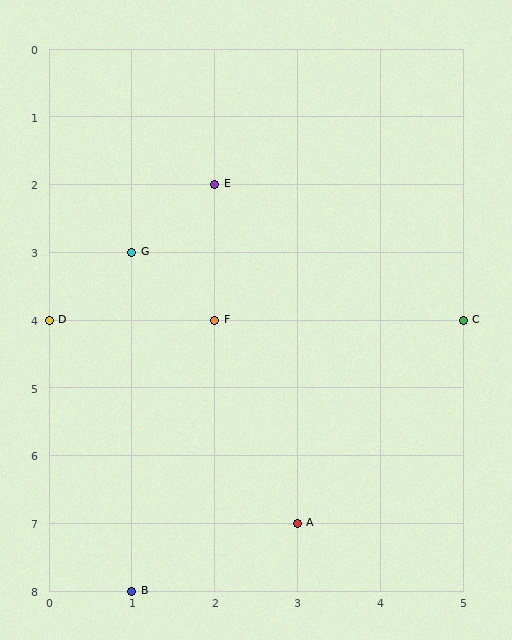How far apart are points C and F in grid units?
Points C and F are 3 columns apart.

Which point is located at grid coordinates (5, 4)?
Point C is at (5, 4).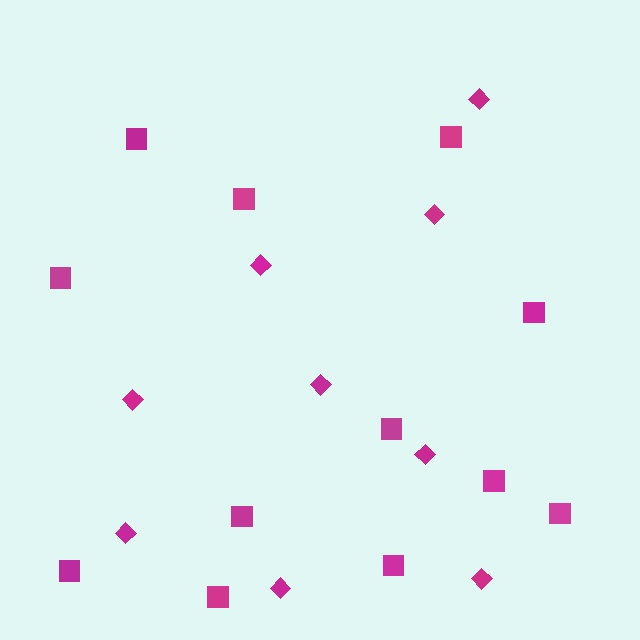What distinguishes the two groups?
There are 2 groups: one group of diamonds (9) and one group of squares (12).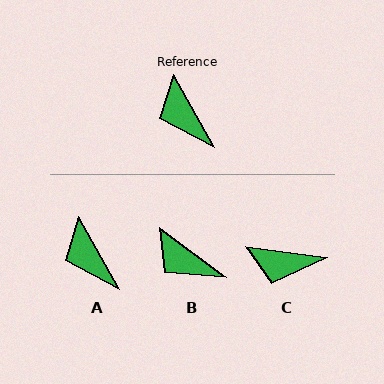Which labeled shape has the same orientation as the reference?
A.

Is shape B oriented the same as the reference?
No, it is off by about 24 degrees.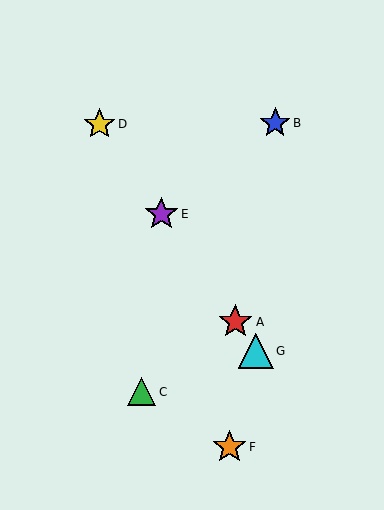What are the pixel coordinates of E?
Object E is at (161, 214).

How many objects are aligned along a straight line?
4 objects (A, D, E, G) are aligned along a straight line.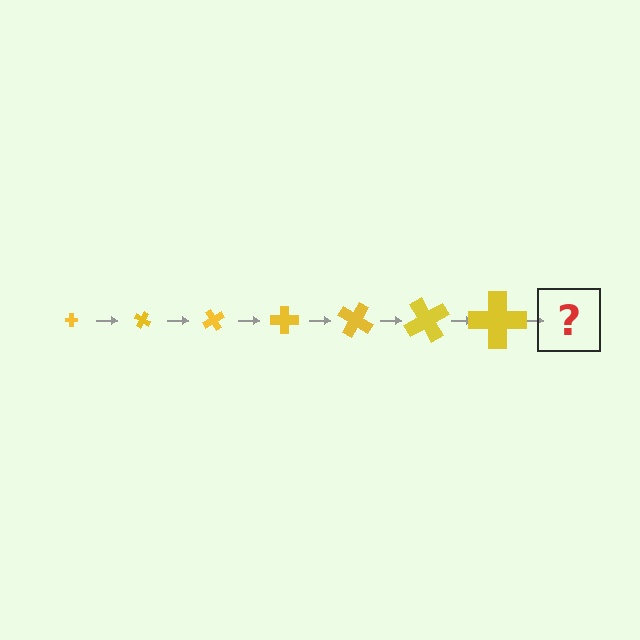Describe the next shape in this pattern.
It should be a cross, larger than the previous one and rotated 210 degrees from the start.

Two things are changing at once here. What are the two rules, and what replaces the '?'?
The two rules are that the cross grows larger each step and it rotates 30 degrees each step. The '?' should be a cross, larger than the previous one and rotated 210 degrees from the start.